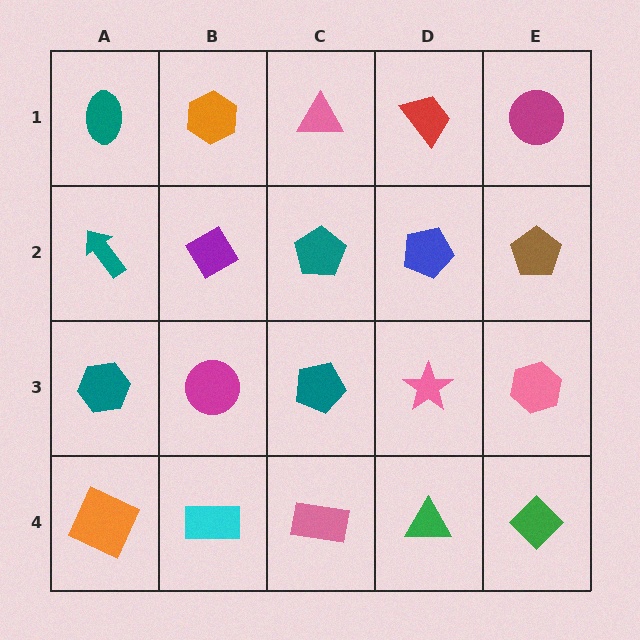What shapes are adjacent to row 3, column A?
A teal arrow (row 2, column A), an orange square (row 4, column A), a magenta circle (row 3, column B).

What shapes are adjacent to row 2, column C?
A pink triangle (row 1, column C), a teal pentagon (row 3, column C), a purple diamond (row 2, column B), a blue pentagon (row 2, column D).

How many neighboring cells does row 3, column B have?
4.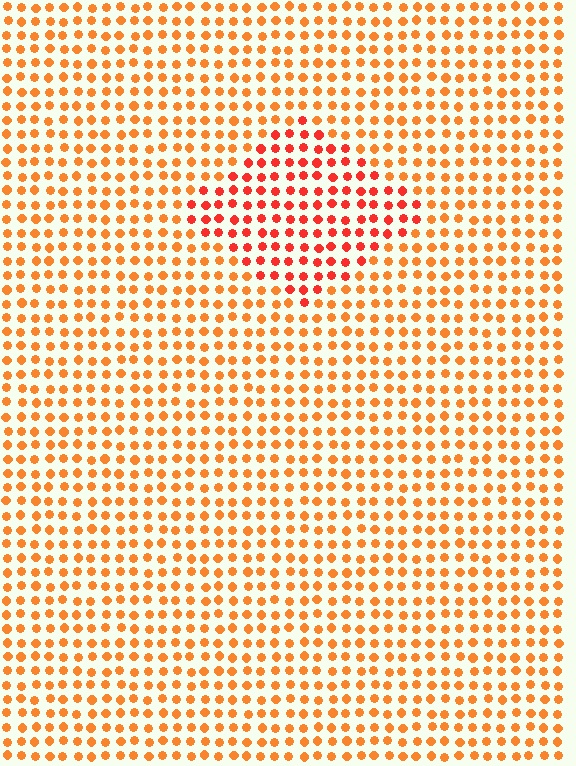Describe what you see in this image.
The image is filled with small orange elements in a uniform arrangement. A diamond-shaped region is visible where the elements are tinted to a slightly different hue, forming a subtle color boundary.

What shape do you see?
I see a diamond.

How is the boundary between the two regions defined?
The boundary is defined purely by a slight shift in hue (about 26 degrees). Spacing, size, and orientation are identical on both sides.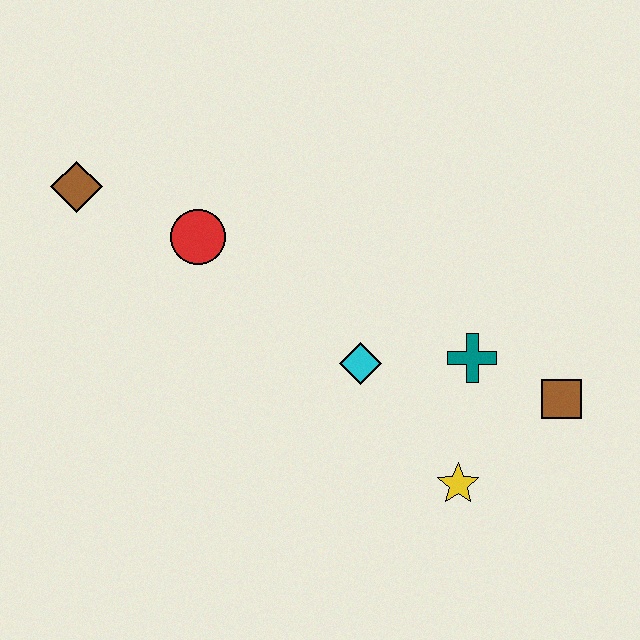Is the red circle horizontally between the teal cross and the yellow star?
No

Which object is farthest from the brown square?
The brown diamond is farthest from the brown square.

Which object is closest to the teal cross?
The brown square is closest to the teal cross.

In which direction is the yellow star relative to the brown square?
The yellow star is to the left of the brown square.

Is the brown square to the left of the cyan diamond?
No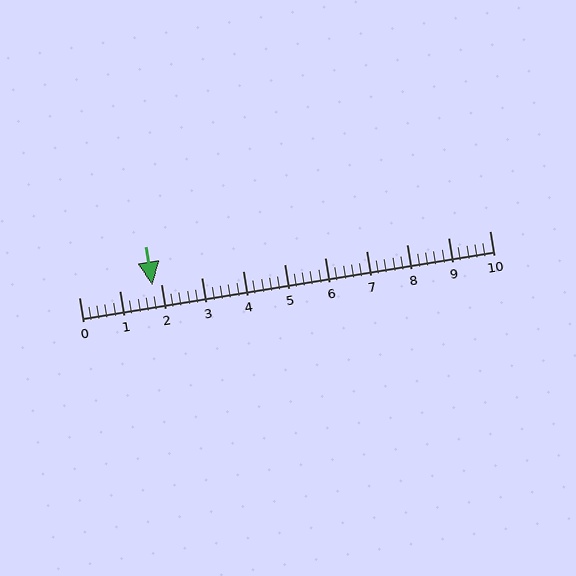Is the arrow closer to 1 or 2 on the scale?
The arrow is closer to 2.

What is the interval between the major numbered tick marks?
The major tick marks are spaced 1 units apart.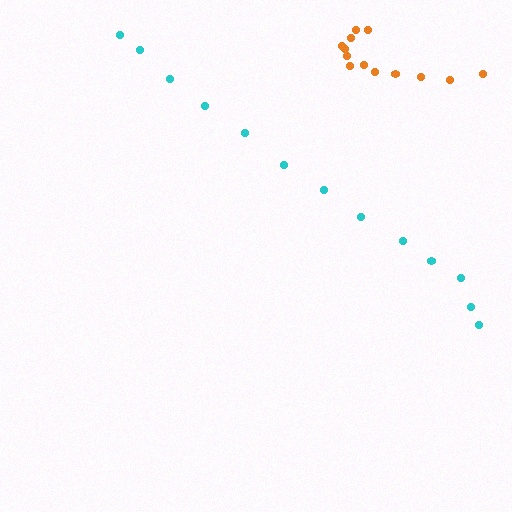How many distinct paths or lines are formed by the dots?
There are 2 distinct paths.